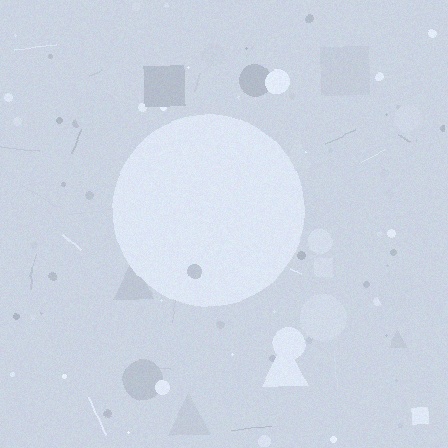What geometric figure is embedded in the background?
A circle is embedded in the background.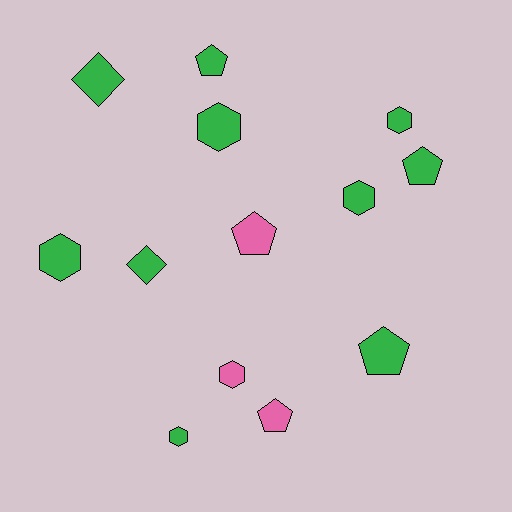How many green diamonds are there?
There are 2 green diamonds.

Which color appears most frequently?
Green, with 10 objects.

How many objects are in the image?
There are 13 objects.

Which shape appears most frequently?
Hexagon, with 6 objects.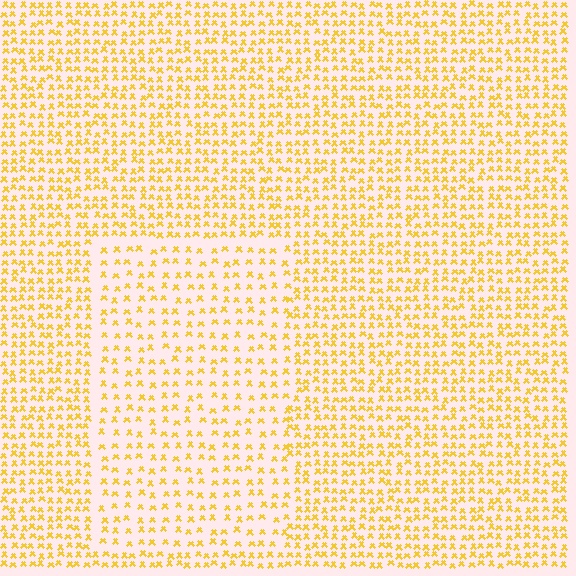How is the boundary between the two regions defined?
The boundary is defined by a change in element density (approximately 1.8x ratio). All elements are the same color, size, and shape.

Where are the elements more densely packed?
The elements are more densely packed outside the rectangle boundary.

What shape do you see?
I see a rectangle.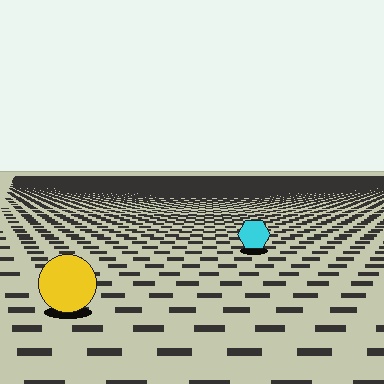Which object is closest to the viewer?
The yellow circle is closest. The texture marks near it are larger and more spread out.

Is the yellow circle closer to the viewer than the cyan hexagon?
Yes. The yellow circle is closer — you can tell from the texture gradient: the ground texture is coarser near it.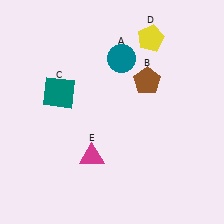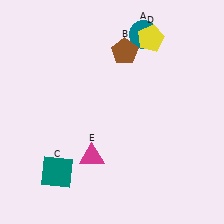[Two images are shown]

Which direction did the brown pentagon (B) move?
The brown pentagon (B) moved up.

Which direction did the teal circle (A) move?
The teal circle (A) moved up.